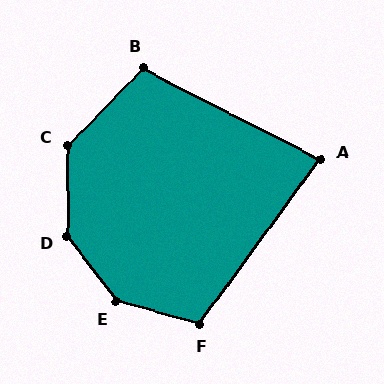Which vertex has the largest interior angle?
E, at approximately 143 degrees.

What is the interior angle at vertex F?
Approximately 111 degrees (obtuse).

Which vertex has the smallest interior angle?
A, at approximately 81 degrees.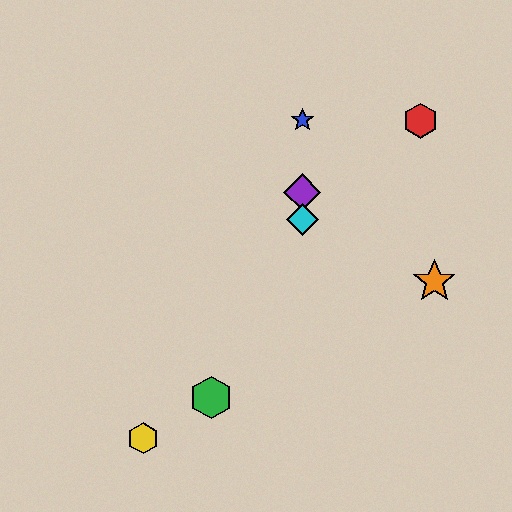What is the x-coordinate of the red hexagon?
The red hexagon is at x≈420.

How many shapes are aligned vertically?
3 shapes (the blue star, the purple diamond, the cyan diamond) are aligned vertically.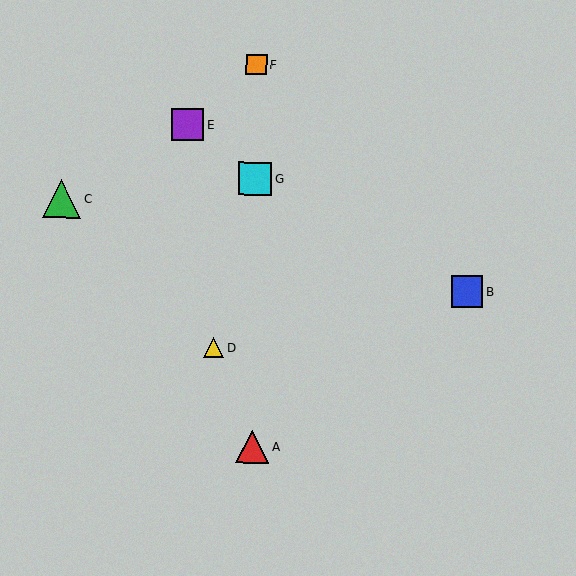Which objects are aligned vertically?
Objects A, F, G are aligned vertically.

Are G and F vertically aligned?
Yes, both are at x≈255.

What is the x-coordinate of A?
Object A is at x≈252.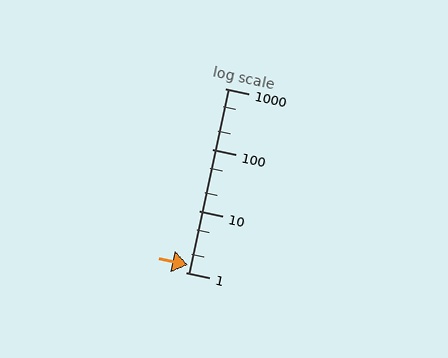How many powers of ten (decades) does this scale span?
The scale spans 3 decades, from 1 to 1000.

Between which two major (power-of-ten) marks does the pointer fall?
The pointer is between 1 and 10.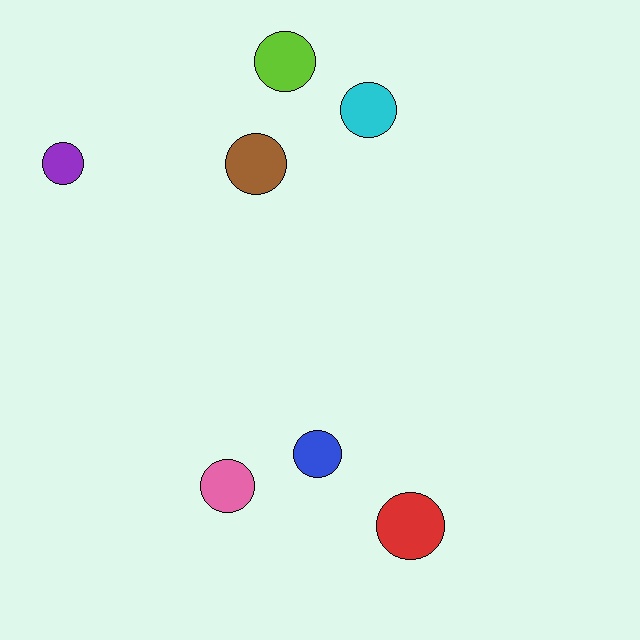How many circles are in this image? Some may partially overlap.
There are 7 circles.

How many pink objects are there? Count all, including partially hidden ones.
There is 1 pink object.